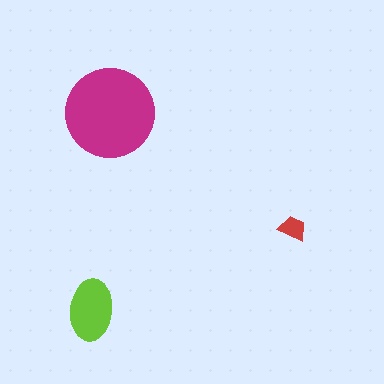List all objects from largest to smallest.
The magenta circle, the lime ellipse, the red trapezoid.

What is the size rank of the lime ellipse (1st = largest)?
2nd.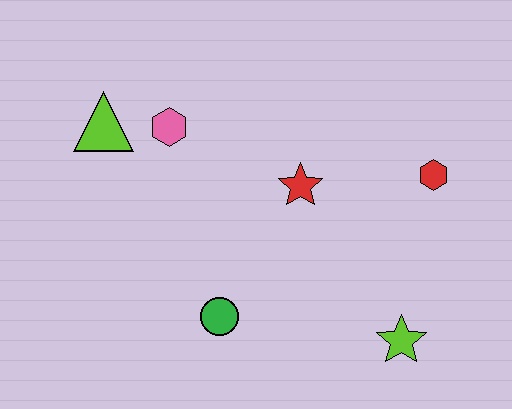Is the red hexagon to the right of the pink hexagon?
Yes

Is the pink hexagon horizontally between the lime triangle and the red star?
Yes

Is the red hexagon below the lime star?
No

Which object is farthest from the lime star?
The lime triangle is farthest from the lime star.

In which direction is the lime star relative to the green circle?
The lime star is to the right of the green circle.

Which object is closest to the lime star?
The red hexagon is closest to the lime star.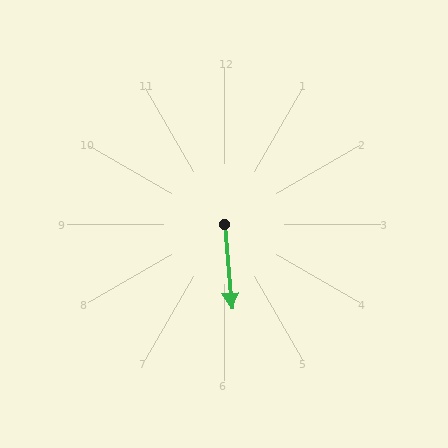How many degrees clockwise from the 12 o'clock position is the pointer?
Approximately 175 degrees.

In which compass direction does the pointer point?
South.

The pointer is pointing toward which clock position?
Roughly 6 o'clock.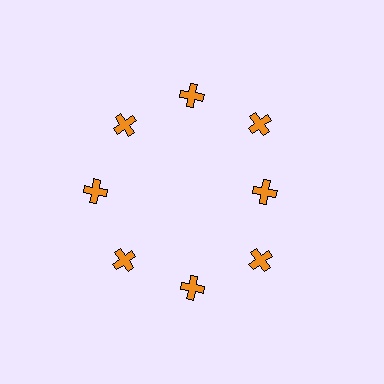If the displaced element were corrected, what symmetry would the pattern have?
It would have 8-fold rotational symmetry — the pattern would map onto itself every 45 degrees.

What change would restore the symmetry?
The symmetry would be restored by moving it outward, back onto the ring so that all 8 crosses sit at equal angles and equal distance from the center.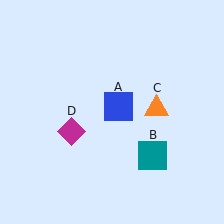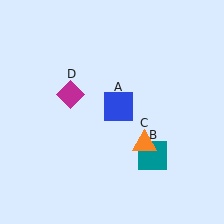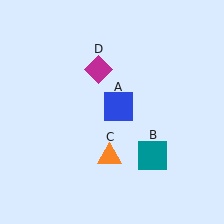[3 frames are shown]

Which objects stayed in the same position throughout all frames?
Blue square (object A) and teal square (object B) remained stationary.